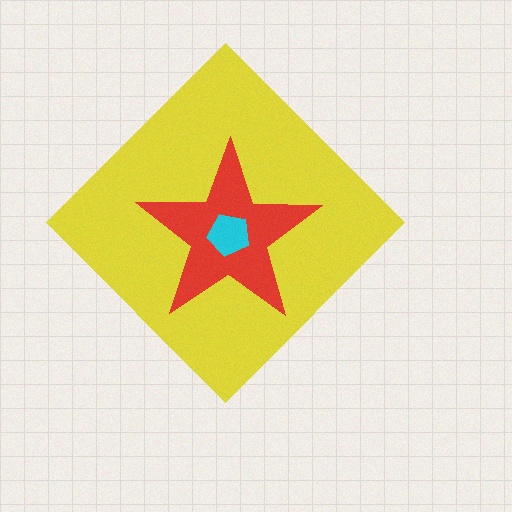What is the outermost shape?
The yellow diamond.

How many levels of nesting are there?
3.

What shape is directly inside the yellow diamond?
The red star.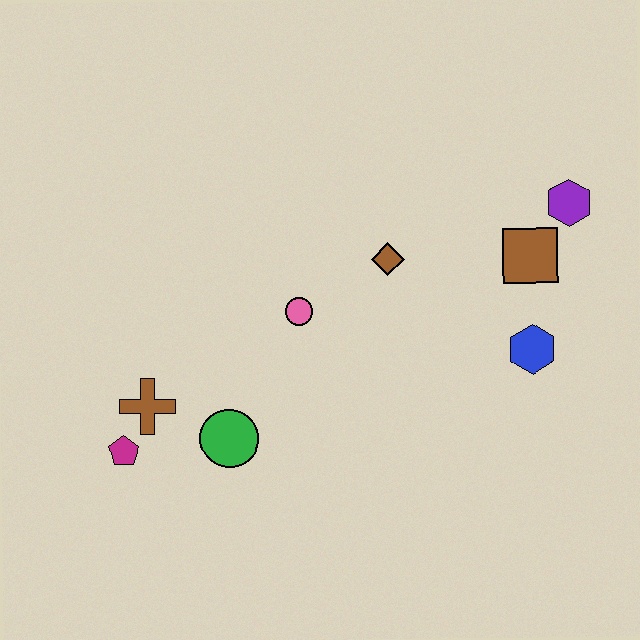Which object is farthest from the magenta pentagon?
The purple hexagon is farthest from the magenta pentagon.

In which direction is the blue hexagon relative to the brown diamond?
The blue hexagon is to the right of the brown diamond.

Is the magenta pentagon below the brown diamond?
Yes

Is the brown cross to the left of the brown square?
Yes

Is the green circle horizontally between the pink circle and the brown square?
No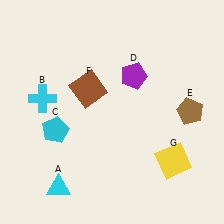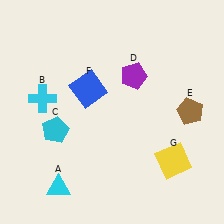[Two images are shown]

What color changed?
The square (F) changed from brown in Image 1 to blue in Image 2.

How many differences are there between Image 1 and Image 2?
There is 1 difference between the two images.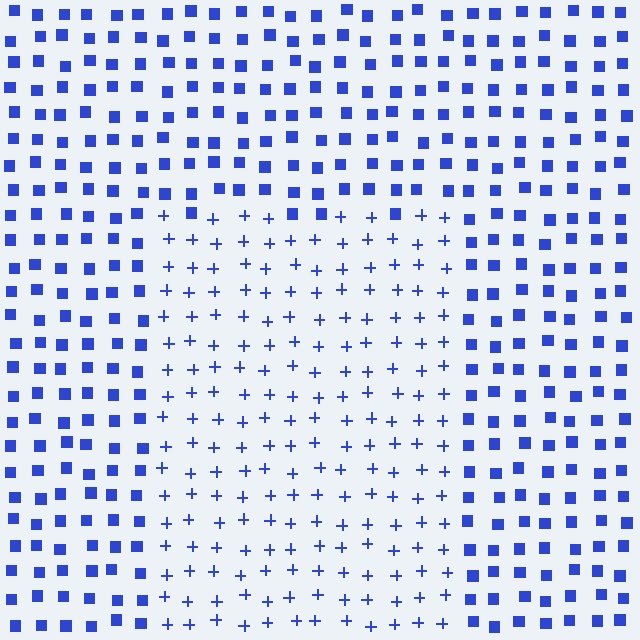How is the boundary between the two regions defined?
The boundary is defined by a change in element shape: plus signs inside vs. squares outside. All elements share the same color and spacing.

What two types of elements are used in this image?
The image uses plus signs inside the rectangle region and squares outside it.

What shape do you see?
I see a rectangle.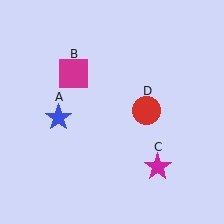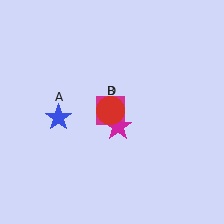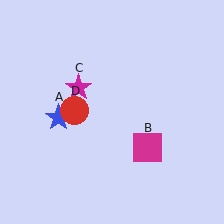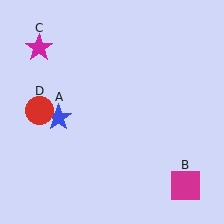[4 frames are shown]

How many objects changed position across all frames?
3 objects changed position: magenta square (object B), magenta star (object C), red circle (object D).